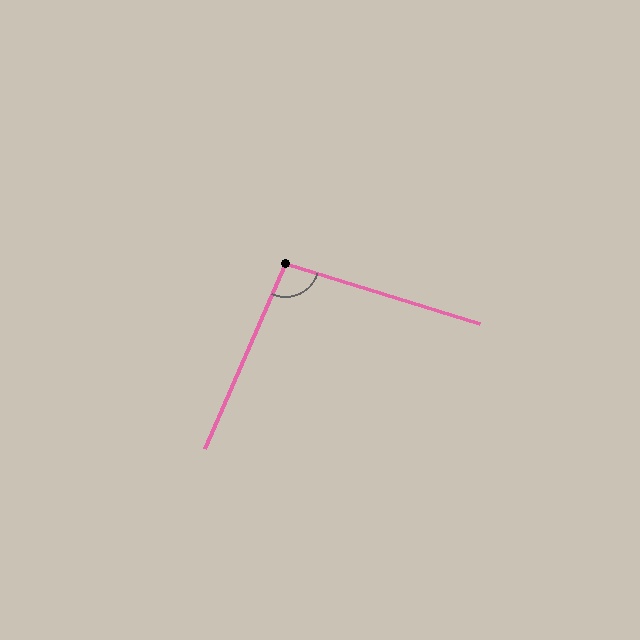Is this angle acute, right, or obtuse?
It is obtuse.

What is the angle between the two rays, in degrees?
Approximately 96 degrees.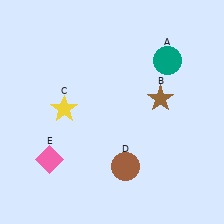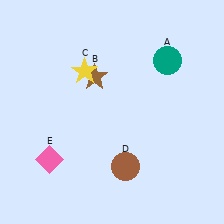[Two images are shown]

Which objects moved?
The objects that moved are: the brown star (B), the yellow star (C).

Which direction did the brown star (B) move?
The brown star (B) moved left.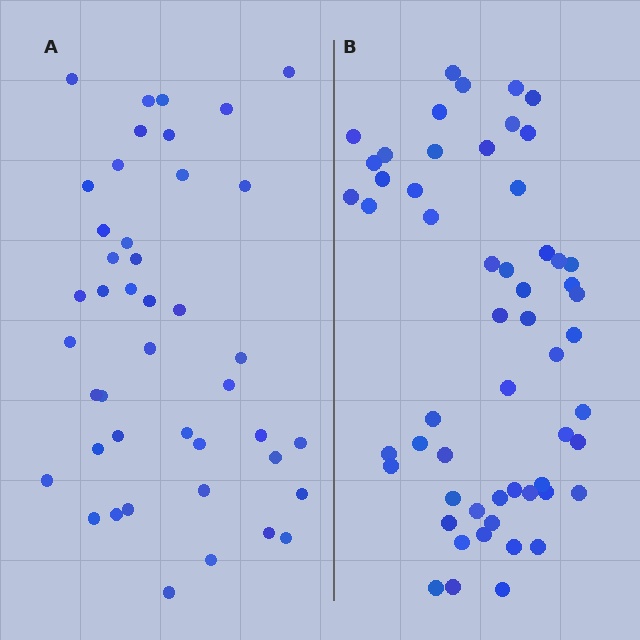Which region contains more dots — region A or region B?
Region B (the right region) has more dots.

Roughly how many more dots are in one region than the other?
Region B has approximately 15 more dots than region A.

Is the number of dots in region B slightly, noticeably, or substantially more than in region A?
Region B has noticeably more, but not dramatically so. The ratio is roughly 1.3 to 1.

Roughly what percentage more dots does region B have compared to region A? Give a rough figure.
About 30% more.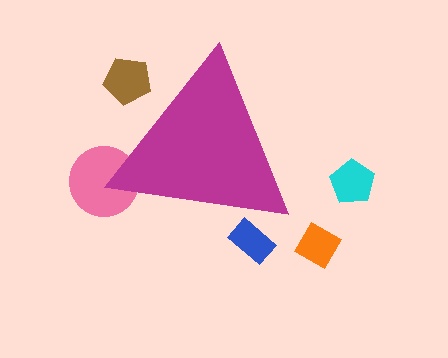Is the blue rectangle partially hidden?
Yes, the blue rectangle is partially hidden behind the magenta triangle.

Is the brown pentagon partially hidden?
Yes, the brown pentagon is partially hidden behind the magenta triangle.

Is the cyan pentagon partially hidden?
No, the cyan pentagon is fully visible.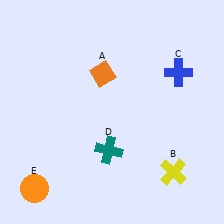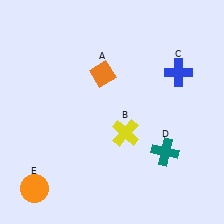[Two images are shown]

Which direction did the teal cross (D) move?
The teal cross (D) moved right.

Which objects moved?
The objects that moved are: the yellow cross (B), the teal cross (D).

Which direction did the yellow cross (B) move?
The yellow cross (B) moved left.